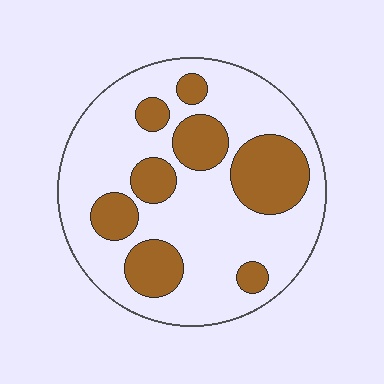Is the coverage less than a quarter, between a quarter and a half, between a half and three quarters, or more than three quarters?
Between a quarter and a half.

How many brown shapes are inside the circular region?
8.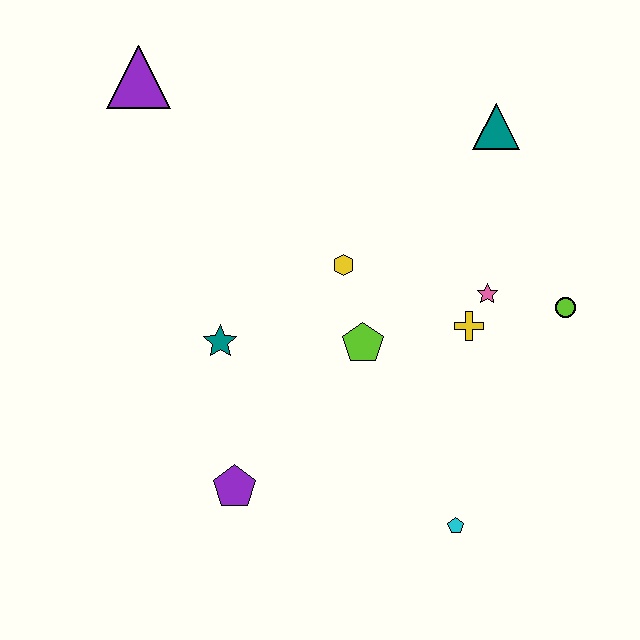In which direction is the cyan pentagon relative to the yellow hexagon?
The cyan pentagon is below the yellow hexagon.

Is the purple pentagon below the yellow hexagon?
Yes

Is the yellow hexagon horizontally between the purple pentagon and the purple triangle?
No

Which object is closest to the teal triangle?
The pink star is closest to the teal triangle.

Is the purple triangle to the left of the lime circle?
Yes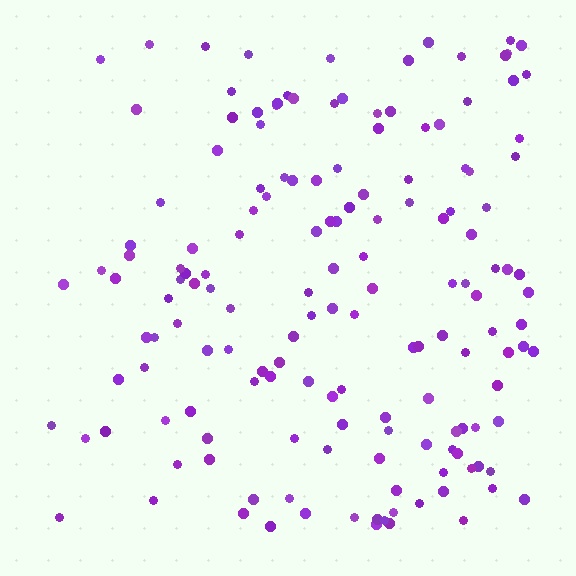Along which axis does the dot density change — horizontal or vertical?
Horizontal.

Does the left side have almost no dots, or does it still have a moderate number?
Still a moderate number, just noticeably fewer than the right.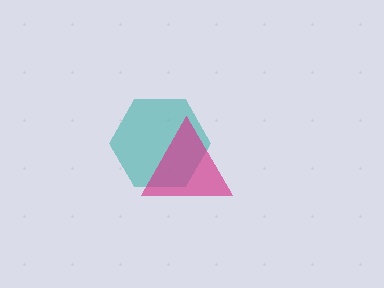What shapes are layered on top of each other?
The layered shapes are: a teal hexagon, a magenta triangle.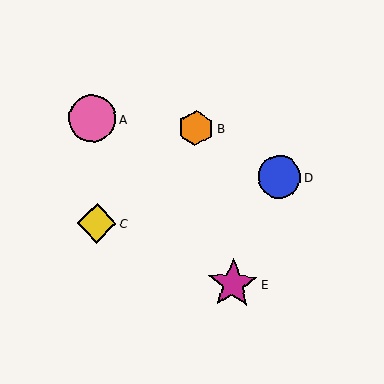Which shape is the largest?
The magenta star (labeled E) is the largest.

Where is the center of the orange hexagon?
The center of the orange hexagon is at (195, 128).